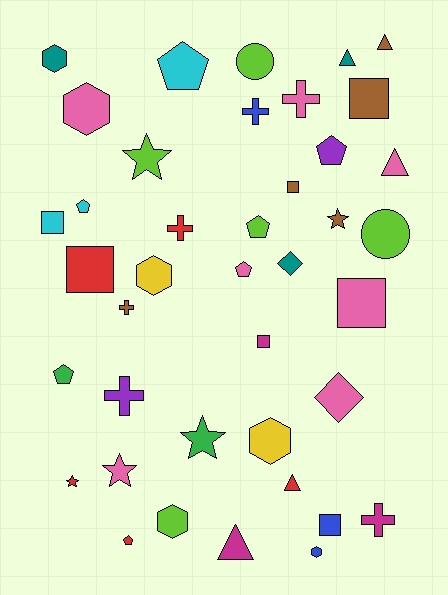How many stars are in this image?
There are 5 stars.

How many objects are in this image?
There are 40 objects.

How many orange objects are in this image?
There are no orange objects.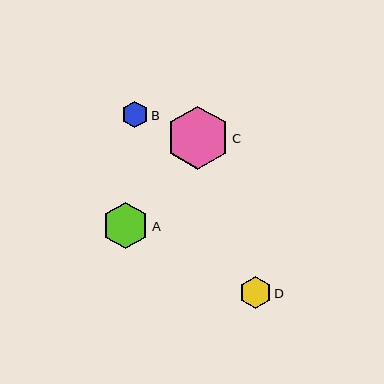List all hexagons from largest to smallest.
From largest to smallest: C, A, D, B.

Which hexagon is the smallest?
Hexagon B is the smallest with a size of approximately 26 pixels.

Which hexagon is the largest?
Hexagon C is the largest with a size of approximately 64 pixels.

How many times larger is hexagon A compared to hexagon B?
Hexagon A is approximately 1.8 times the size of hexagon B.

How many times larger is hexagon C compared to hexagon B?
Hexagon C is approximately 2.4 times the size of hexagon B.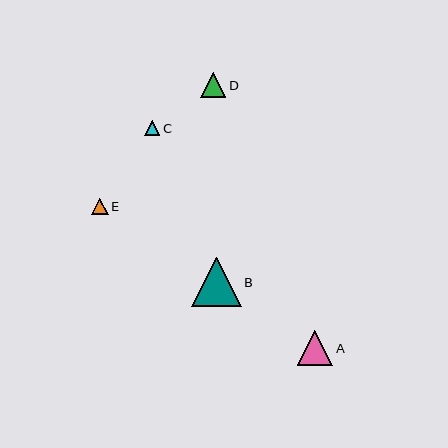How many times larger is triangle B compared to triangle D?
Triangle B is approximately 1.9 times the size of triangle D.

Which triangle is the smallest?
Triangle C is the smallest with a size of approximately 16 pixels.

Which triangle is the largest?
Triangle B is the largest with a size of approximately 49 pixels.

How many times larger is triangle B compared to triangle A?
Triangle B is approximately 1.4 times the size of triangle A.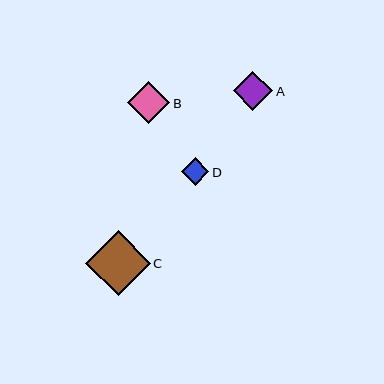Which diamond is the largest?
Diamond C is the largest with a size of approximately 65 pixels.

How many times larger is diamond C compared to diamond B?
Diamond C is approximately 1.5 times the size of diamond B.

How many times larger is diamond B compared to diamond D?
Diamond B is approximately 1.6 times the size of diamond D.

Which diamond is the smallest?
Diamond D is the smallest with a size of approximately 27 pixels.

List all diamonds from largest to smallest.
From largest to smallest: C, B, A, D.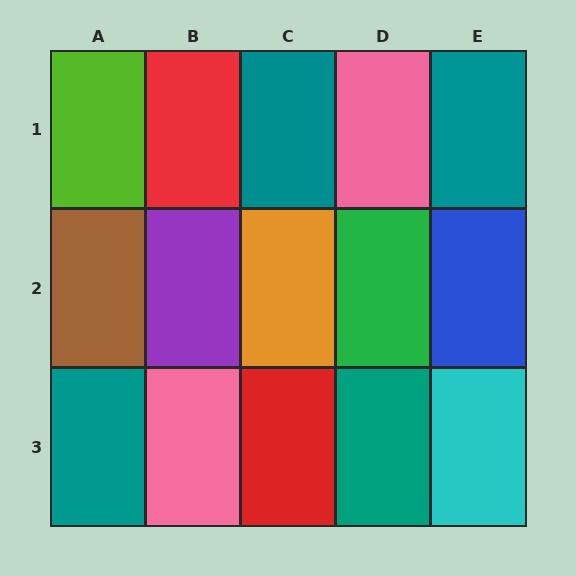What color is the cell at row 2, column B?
Purple.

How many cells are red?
2 cells are red.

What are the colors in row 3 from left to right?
Teal, pink, red, teal, cyan.